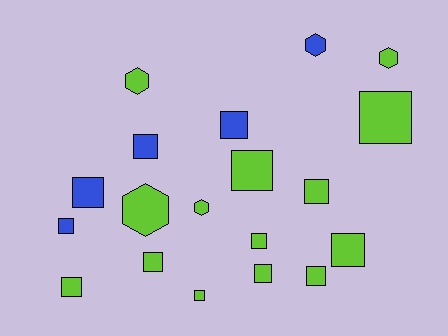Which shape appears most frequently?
Square, with 14 objects.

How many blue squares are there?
There are 4 blue squares.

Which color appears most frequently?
Lime, with 14 objects.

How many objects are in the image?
There are 19 objects.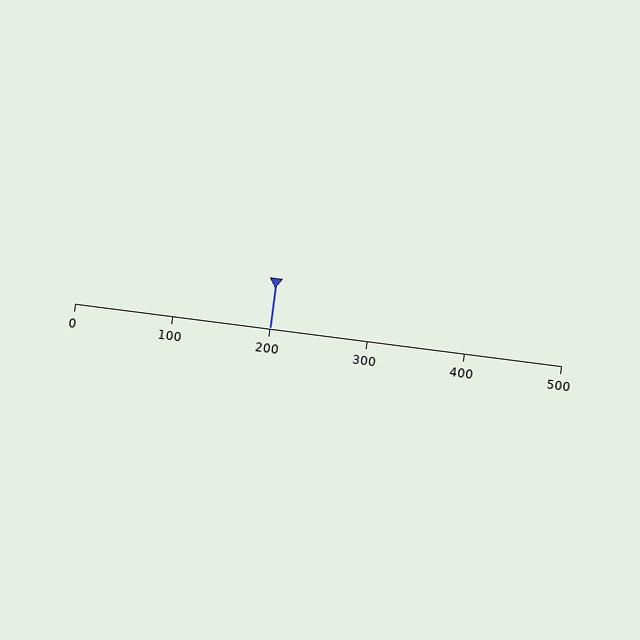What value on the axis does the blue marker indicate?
The marker indicates approximately 200.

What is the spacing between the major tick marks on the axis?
The major ticks are spaced 100 apart.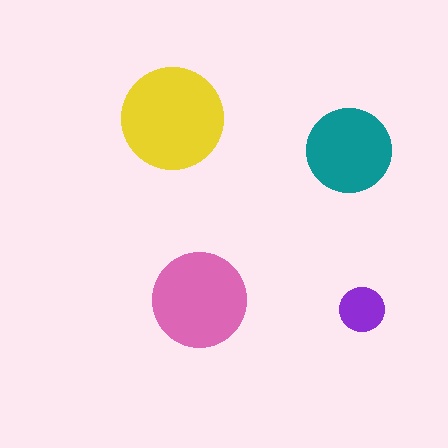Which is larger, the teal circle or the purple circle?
The teal one.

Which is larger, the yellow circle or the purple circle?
The yellow one.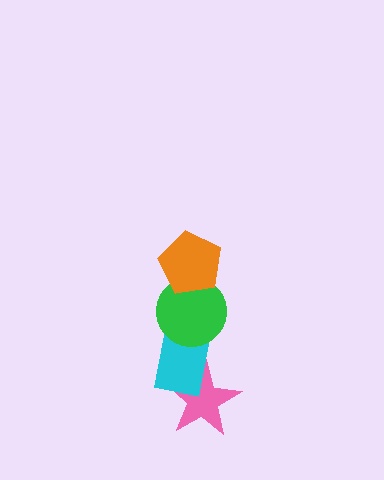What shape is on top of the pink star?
The cyan rectangle is on top of the pink star.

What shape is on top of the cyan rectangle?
The green circle is on top of the cyan rectangle.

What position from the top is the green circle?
The green circle is 2nd from the top.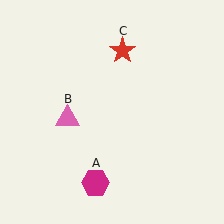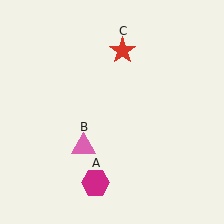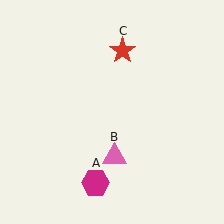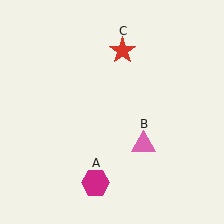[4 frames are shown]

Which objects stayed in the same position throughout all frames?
Magenta hexagon (object A) and red star (object C) remained stationary.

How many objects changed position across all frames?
1 object changed position: pink triangle (object B).